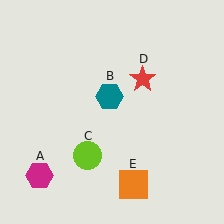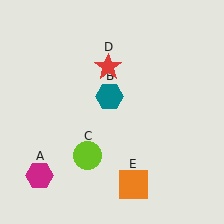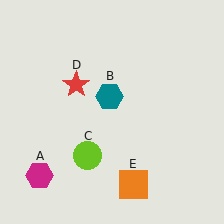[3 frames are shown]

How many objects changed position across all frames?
1 object changed position: red star (object D).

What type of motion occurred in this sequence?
The red star (object D) rotated counterclockwise around the center of the scene.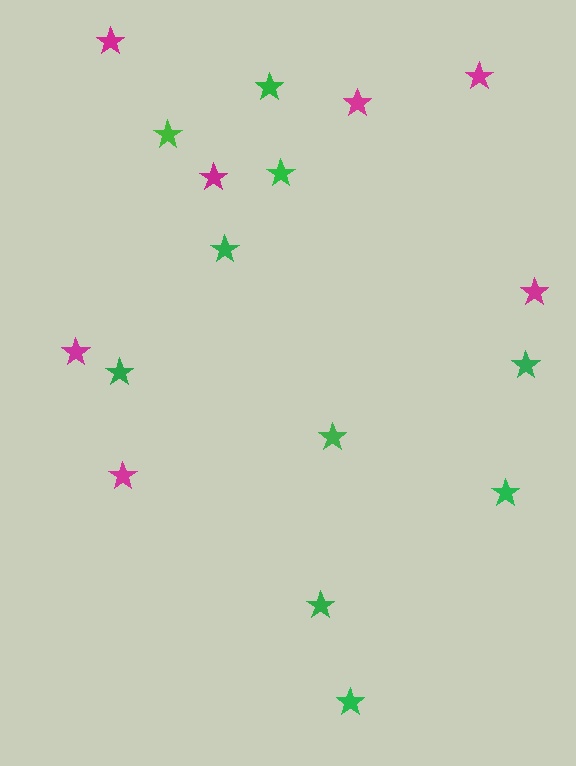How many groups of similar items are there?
There are 2 groups: one group of green stars (10) and one group of magenta stars (7).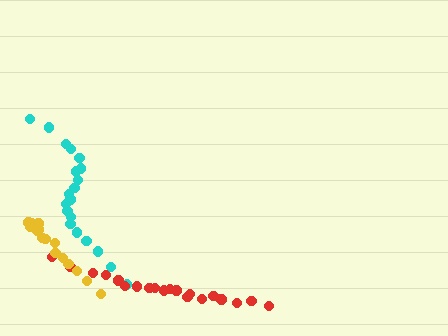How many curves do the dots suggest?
There are 3 distinct paths.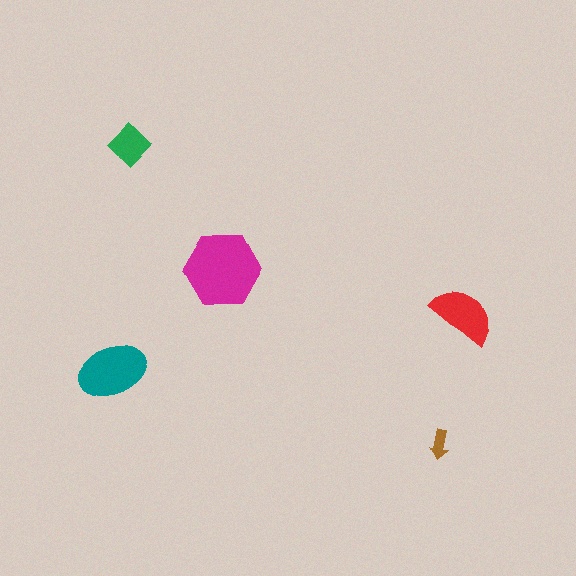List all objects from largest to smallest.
The magenta hexagon, the teal ellipse, the red semicircle, the green diamond, the brown arrow.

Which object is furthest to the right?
The red semicircle is rightmost.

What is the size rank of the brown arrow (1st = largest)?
5th.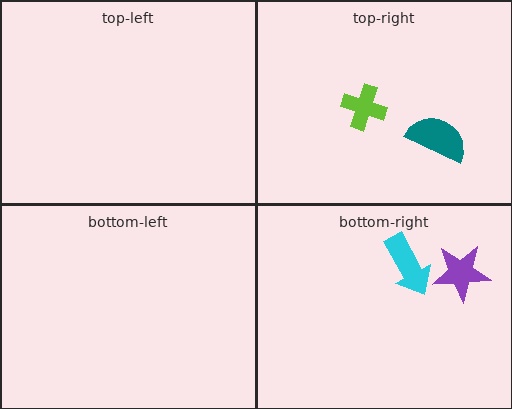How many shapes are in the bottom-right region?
2.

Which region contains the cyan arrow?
The bottom-right region.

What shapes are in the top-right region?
The lime cross, the teal semicircle.